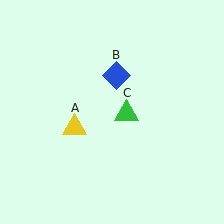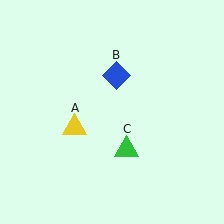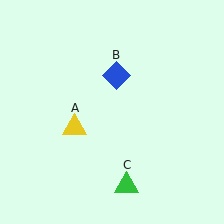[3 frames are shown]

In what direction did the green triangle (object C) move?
The green triangle (object C) moved down.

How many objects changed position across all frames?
1 object changed position: green triangle (object C).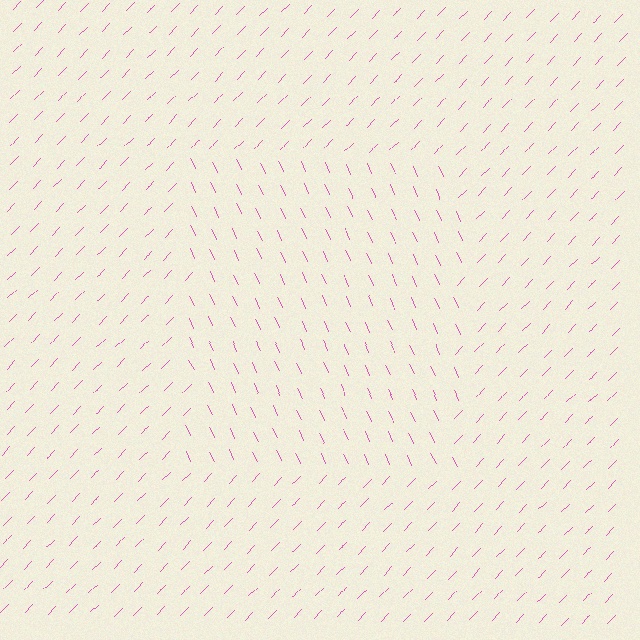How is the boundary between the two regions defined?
The boundary is defined purely by a change in line orientation (approximately 69 degrees difference). All lines are the same color and thickness.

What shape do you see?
I see a rectangle.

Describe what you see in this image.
The image is filled with small pink line segments. A rectangle region in the image has lines oriented differently from the surrounding lines, creating a visible texture boundary.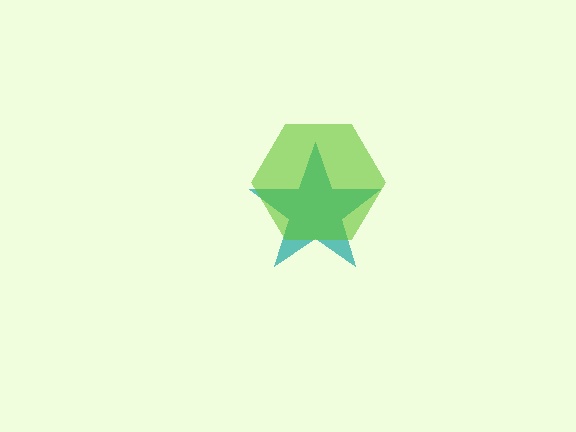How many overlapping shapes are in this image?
There are 2 overlapping shapes in the image.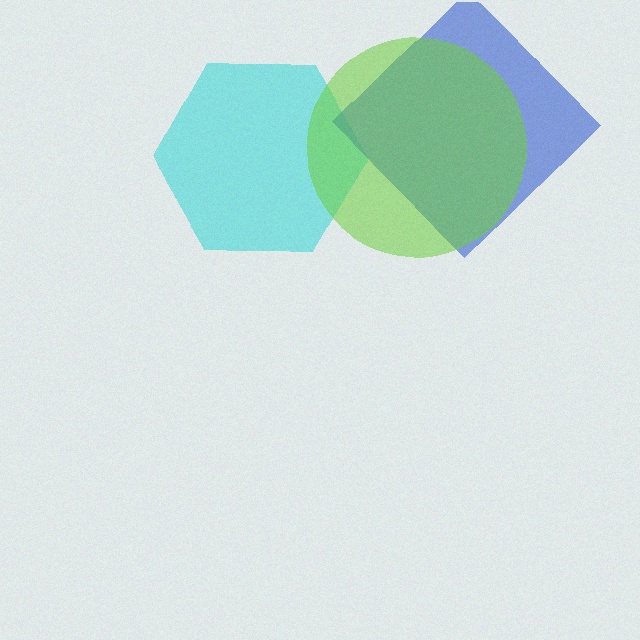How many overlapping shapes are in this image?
There are 3 overlapping shapes in the image.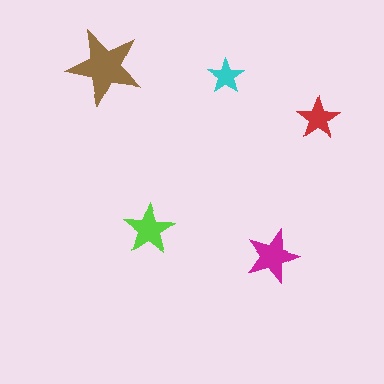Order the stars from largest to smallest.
the brown one, the magenta one, the lime one, the red one, the cyan one.